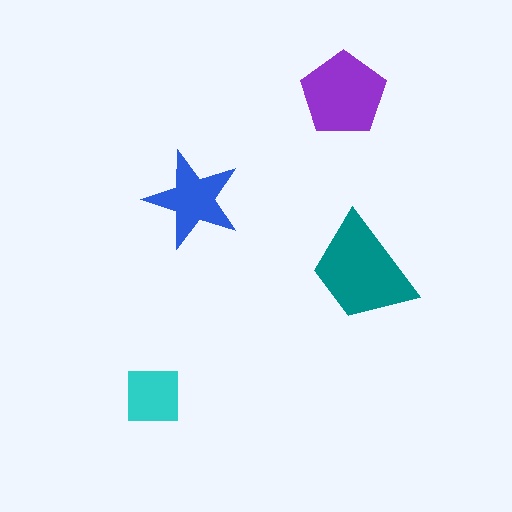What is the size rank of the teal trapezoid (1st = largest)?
1st.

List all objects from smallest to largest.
The cyan square, the blue star, the purple pentagon, the teal trapezoid.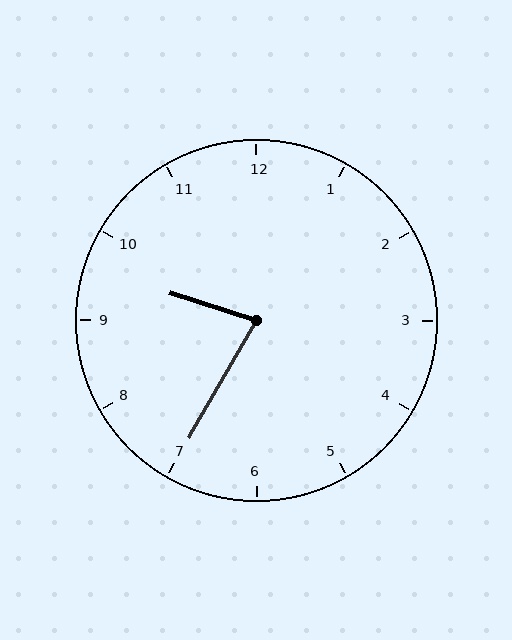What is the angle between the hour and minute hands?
Approximately 78 degrees.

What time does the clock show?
9:35.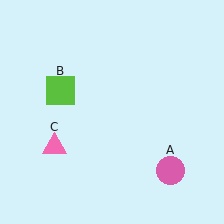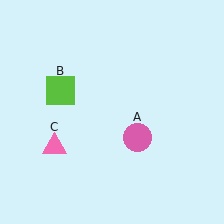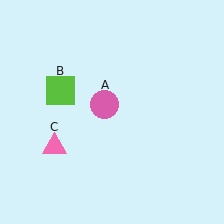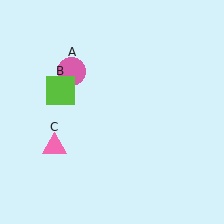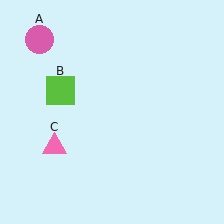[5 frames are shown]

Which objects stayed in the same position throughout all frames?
Lime square (object B) and pink triangle (object C) remained stationary.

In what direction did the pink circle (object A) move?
The pink circle (object A) moved up and to the left.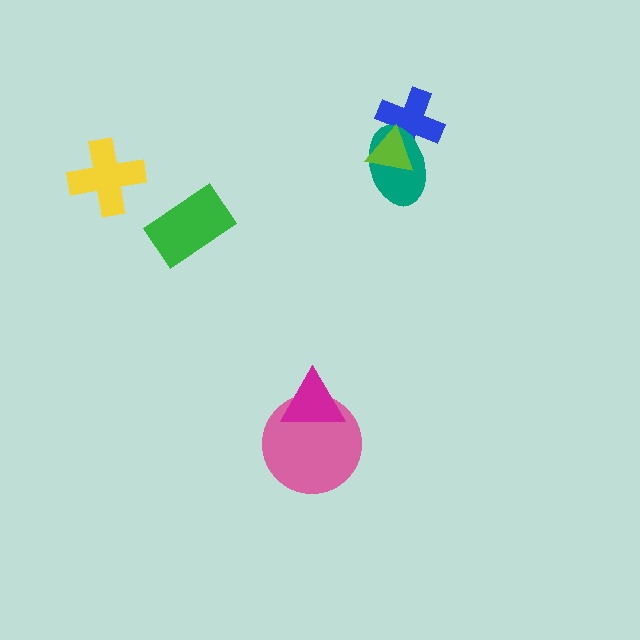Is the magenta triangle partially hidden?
No, no other shape covers it.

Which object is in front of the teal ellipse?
The lime triangle is in front of the teal ellipse.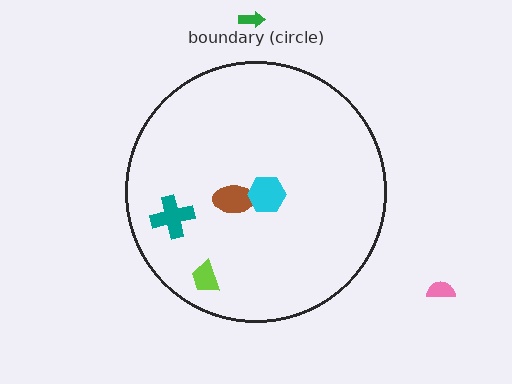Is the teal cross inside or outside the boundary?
Inside.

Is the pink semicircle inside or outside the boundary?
Outside.